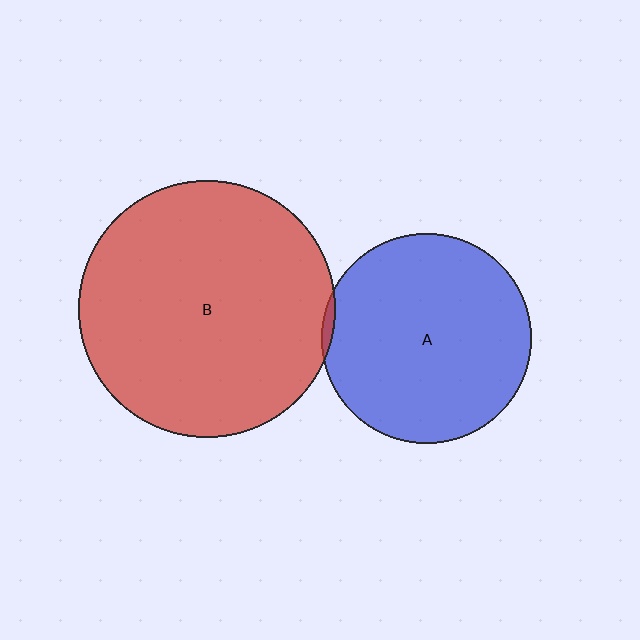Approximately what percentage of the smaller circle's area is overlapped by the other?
Approximately 5%.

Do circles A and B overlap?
Yes.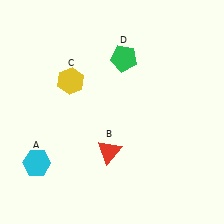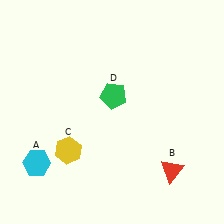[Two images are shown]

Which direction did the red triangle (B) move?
The red triangle (B) moved right.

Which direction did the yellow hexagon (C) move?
The yellow hexagon (C) moved down.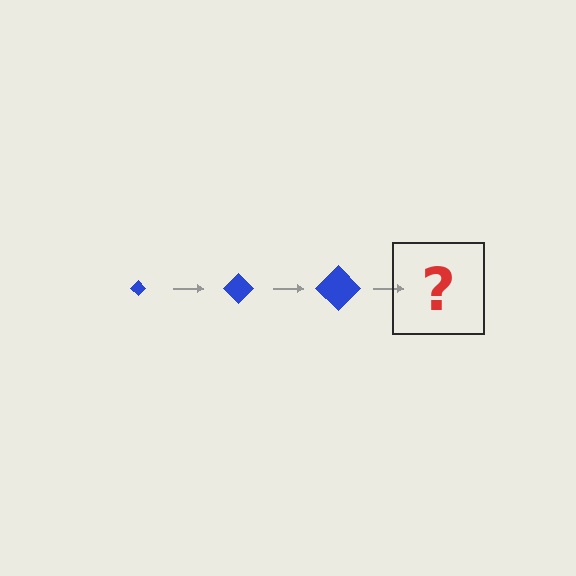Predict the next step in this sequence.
The next step is a blue diamond, larger than the previous one.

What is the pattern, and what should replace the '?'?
The pattern is that the diamond gets progressively larger each step. The '?' should be a blue diamond, larger than the previous one.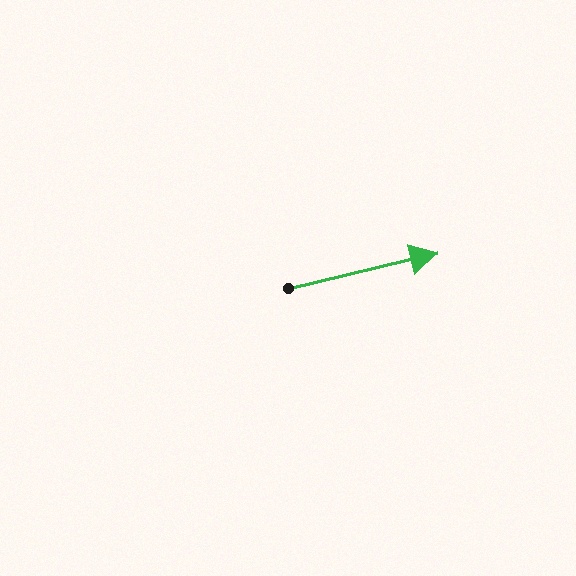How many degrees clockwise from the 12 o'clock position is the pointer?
Approximately 77 degrees.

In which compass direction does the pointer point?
East.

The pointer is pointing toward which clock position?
Roughly 3 o'clock.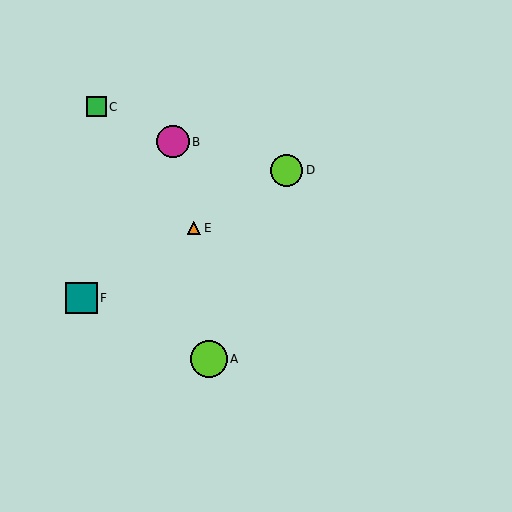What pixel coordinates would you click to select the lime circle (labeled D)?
Click at (287, 170) to select the lime circle D.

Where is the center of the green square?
The center of the green square is at (96, 107).